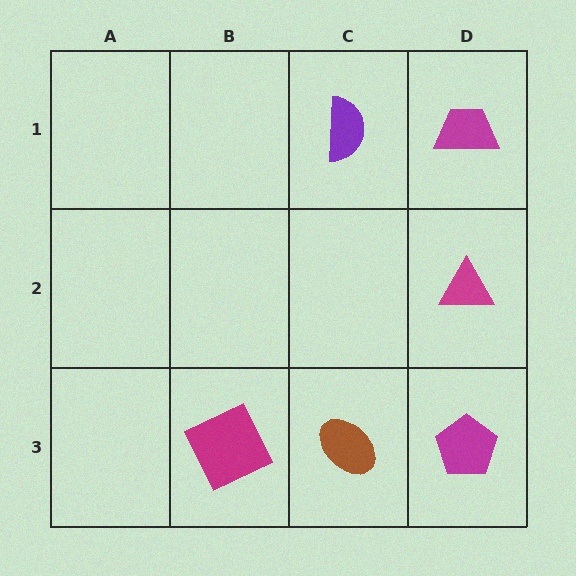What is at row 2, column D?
A magenta triangle.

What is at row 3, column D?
A magenta pentagon.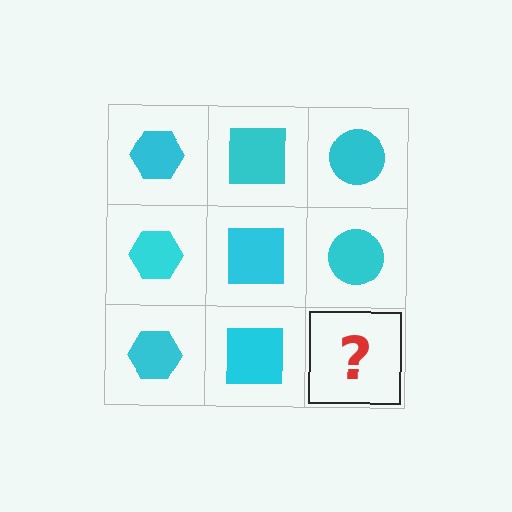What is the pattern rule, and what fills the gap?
The rule is that each column has a consistent shape. The gap should be filled with a cyan circle.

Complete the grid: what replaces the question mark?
The question mark should be replaced with a cyan circle.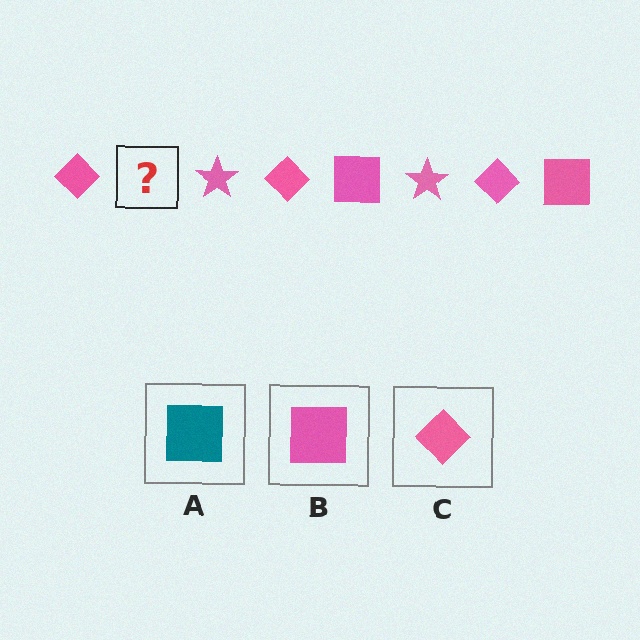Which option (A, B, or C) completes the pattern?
B.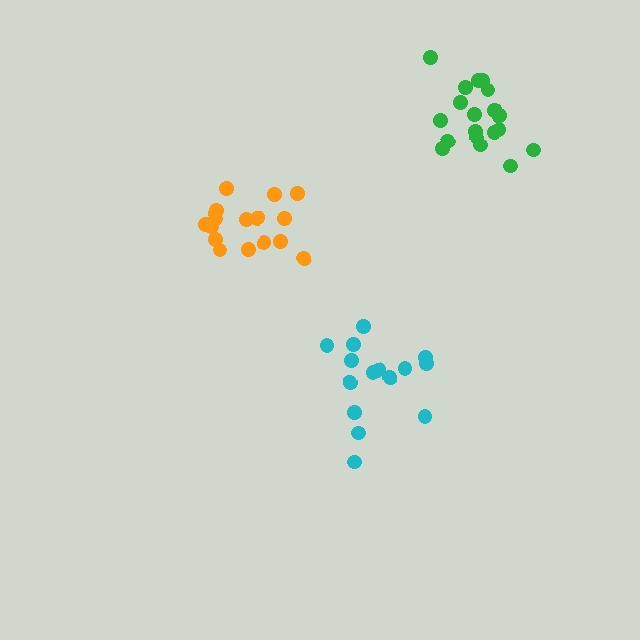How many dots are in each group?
Group 1: 17 dots, Group 2: 15 dots, Group 3: 20 dots (52 total).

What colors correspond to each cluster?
The clusters are colored: orange, cyan, green.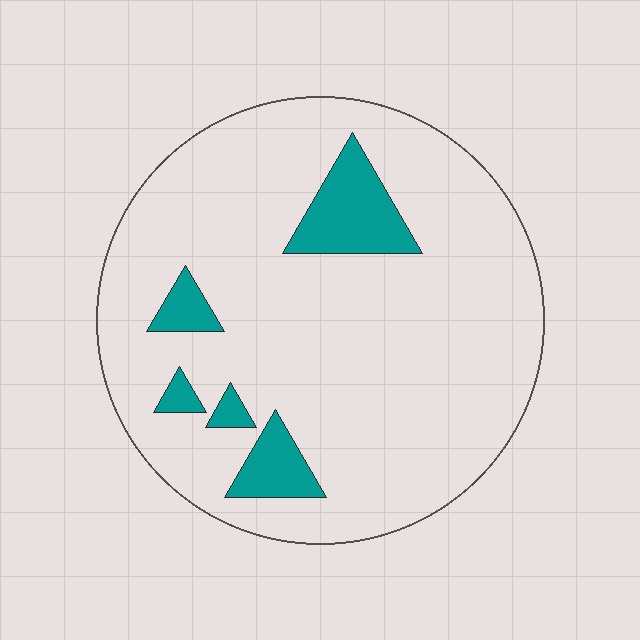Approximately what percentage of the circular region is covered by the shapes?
Approximately 10%.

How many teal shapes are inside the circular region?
5.